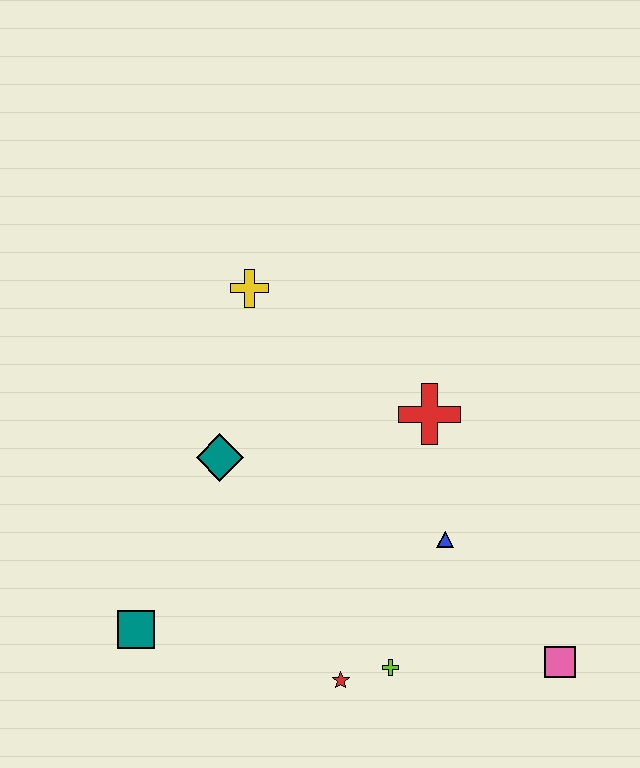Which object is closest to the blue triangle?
The red cross is closest to the blue triangle.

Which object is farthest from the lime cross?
The yellow cross is farthest from the lime cross.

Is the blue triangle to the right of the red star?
Yes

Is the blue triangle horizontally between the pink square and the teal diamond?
Yes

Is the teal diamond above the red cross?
No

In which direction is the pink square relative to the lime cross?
The pink square is to the right of the lime cross.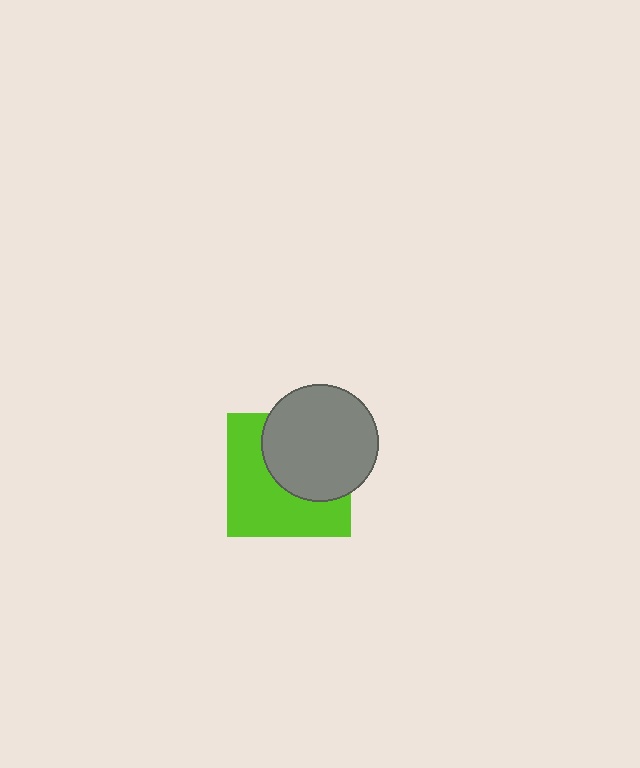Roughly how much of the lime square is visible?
About half of it is visible (roughly 54%).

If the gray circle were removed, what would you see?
You would see the complete lime square.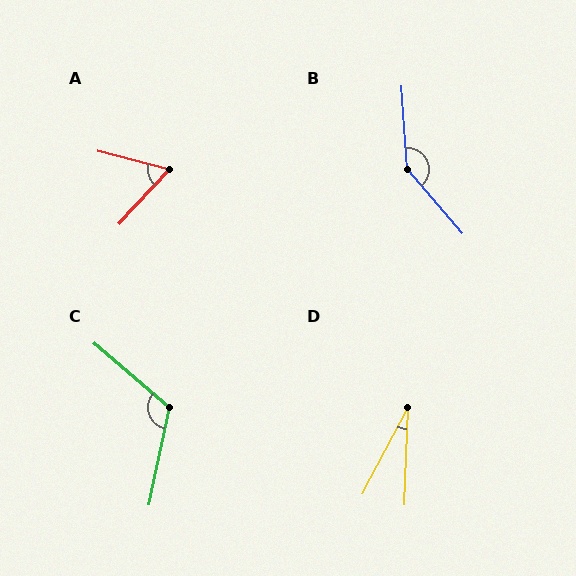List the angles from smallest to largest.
D (26°), A (62°), C (118°), B (143°).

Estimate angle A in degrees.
Approximately 62 degrees.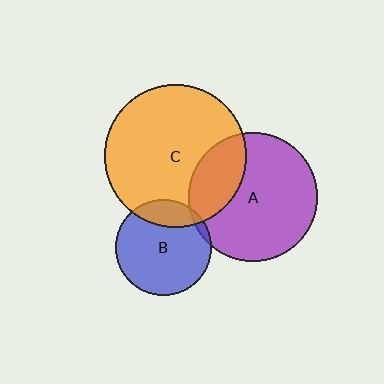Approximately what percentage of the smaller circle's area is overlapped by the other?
Approximately 25%.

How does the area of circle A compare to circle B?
Approximately 1.8 times.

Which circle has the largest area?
Circle C (orange).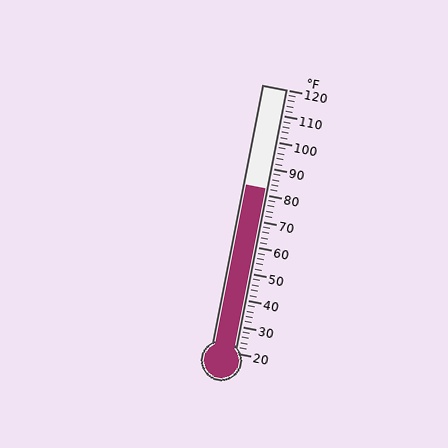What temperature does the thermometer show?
The thermometer shows approximately 82°F.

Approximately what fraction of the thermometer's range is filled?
The thermometer is filled to approximately 60% of its range.